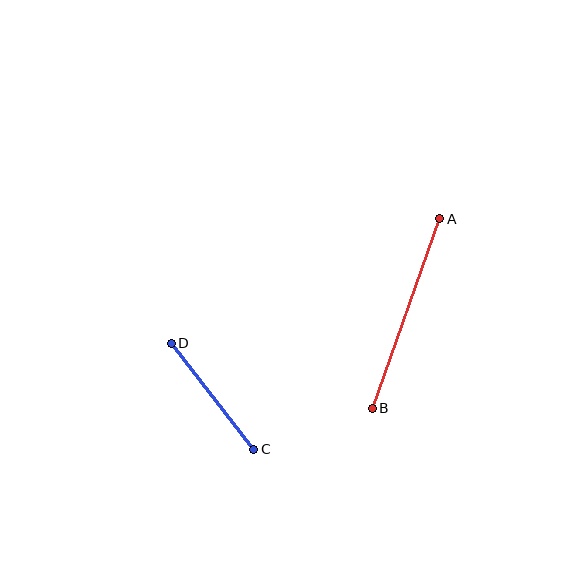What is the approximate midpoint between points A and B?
The midpoint is at approximately (406, 314) pixels.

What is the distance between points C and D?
The distance is approximately 134 pixels.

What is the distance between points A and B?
The distance is approximately 201 pixels.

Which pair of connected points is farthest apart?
Points A and B are farthest apart.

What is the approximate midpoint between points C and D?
The midpoint is at approximately (212, 396) pixels.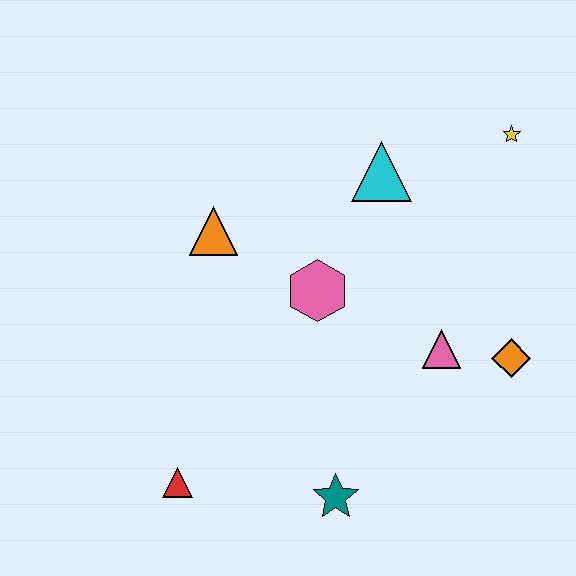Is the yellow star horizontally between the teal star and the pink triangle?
No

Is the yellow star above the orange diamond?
Yes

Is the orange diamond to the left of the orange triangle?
No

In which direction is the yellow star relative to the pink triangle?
The yellow star is above the pink triangle.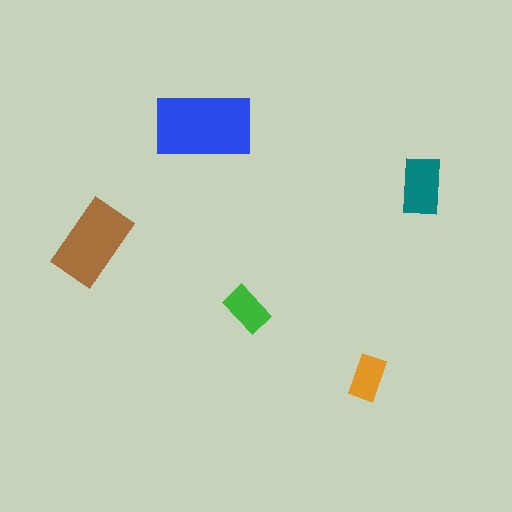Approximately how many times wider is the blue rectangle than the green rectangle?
About 2 times wider.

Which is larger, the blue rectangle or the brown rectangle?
The blue one.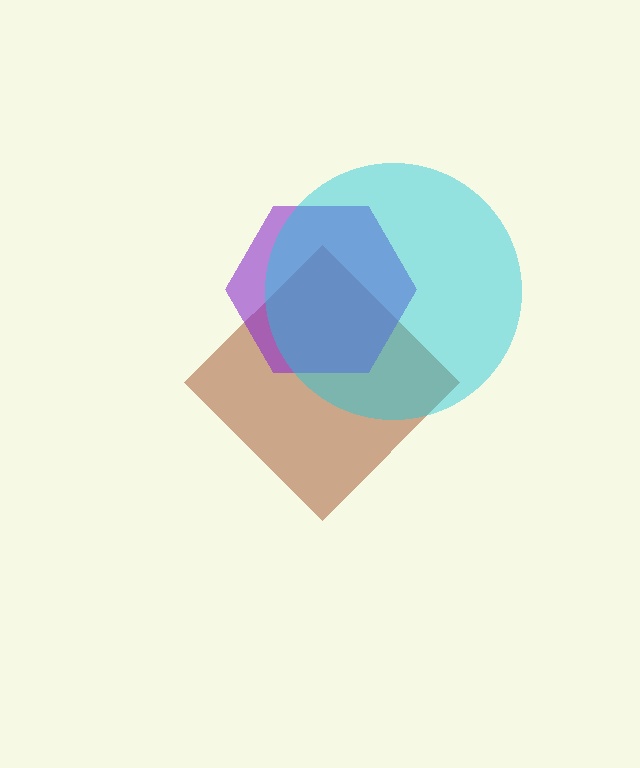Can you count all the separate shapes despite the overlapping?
Yes, there are 3 separate shapes.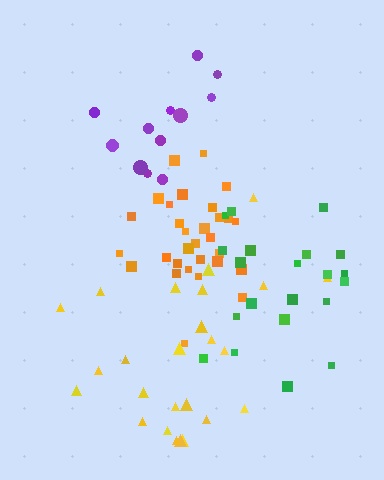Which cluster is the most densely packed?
Orange.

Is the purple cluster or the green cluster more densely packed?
Purple.